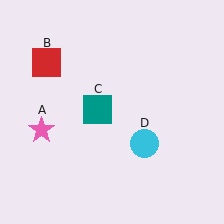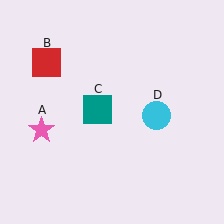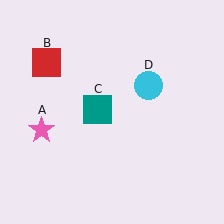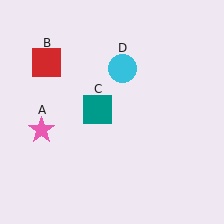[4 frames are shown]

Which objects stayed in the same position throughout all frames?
Pink star (object A) and red square (object B) and teal square (object C) remained stationary.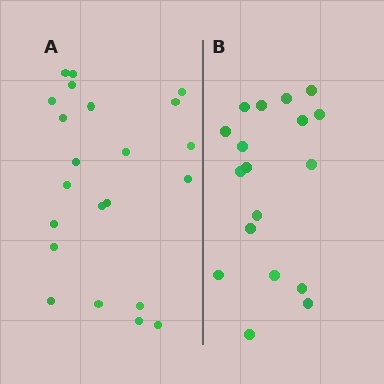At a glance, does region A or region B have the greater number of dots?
Region A (the left region) has more dots.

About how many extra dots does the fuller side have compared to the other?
Region A has about 4 more dots than region B.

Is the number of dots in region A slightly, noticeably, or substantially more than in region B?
Region A has only slightly more — the two regions are fairly close. The ratio is roughly 1.2 to 1.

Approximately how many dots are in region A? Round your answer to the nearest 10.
About 20 dots. (The exact count is 22, which rounds to 20.)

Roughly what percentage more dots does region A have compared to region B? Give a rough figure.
About 20% more.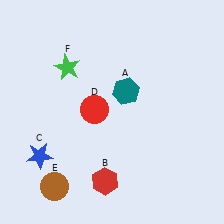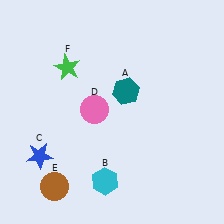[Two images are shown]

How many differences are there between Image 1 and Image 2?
There are 2 differences between the two images.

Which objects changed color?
B changed from red to cyan. D changed from red to pink.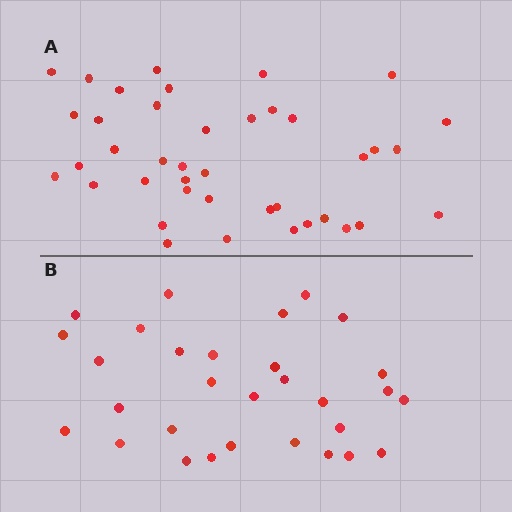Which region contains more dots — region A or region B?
Region A (the top region) has more dots.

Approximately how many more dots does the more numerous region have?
Region A has roughly 10 or so more dots than region B.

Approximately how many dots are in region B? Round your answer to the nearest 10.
About 30 dots.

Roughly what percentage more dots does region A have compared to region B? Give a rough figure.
About 35% more.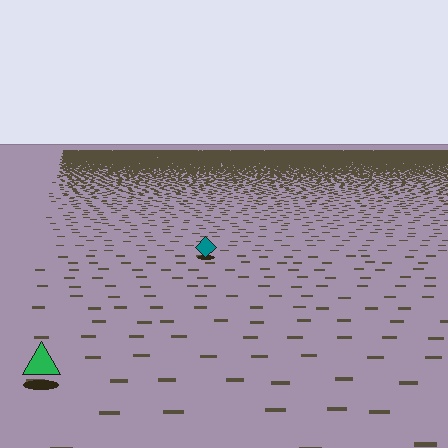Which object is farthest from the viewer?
The teal diamond is farthest from the viewer. It appears smaller and the ground texture around it is denser.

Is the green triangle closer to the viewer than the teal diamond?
Yes. The green triangle is closer — you can tell from the texture gradient: the ground texture is coarser near it.